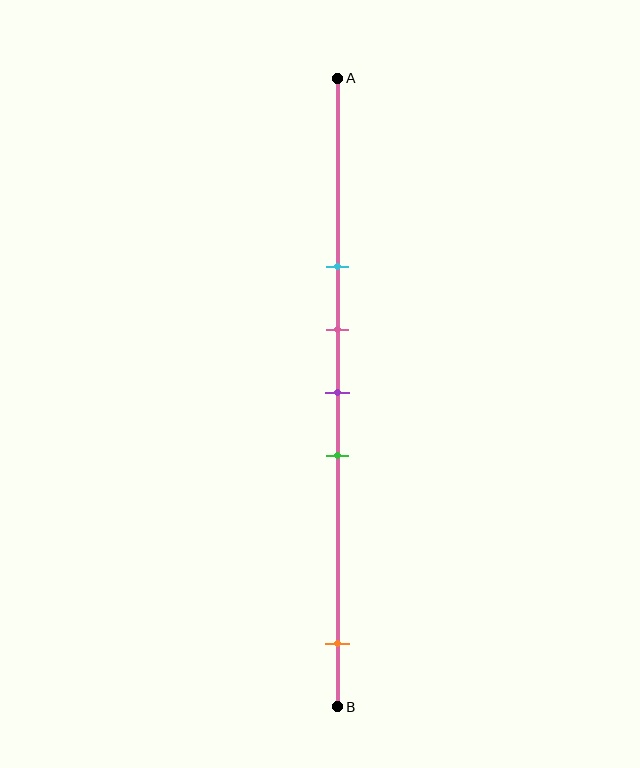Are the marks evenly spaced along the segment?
No, the marks are not evenly spaced.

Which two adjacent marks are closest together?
The pink and purple marks are the closest adjacent pair.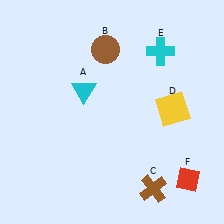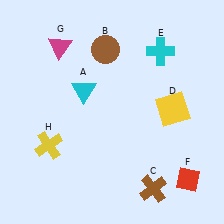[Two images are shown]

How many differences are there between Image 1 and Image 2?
There are 2 differences between the two images.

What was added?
A magenta triangle (G), a yellow cross (H) were added in Image 2.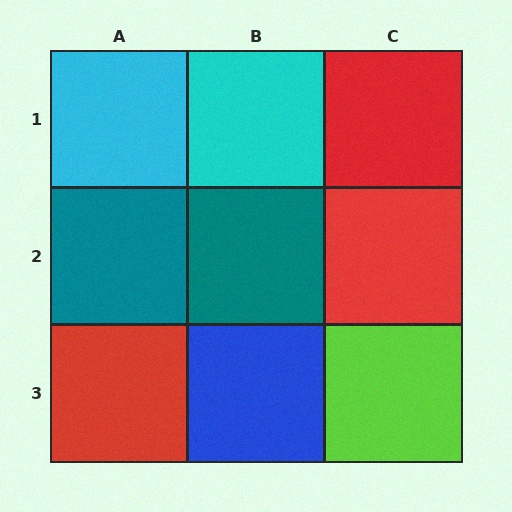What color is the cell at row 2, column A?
Teal.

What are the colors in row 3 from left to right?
Red, blue, lime.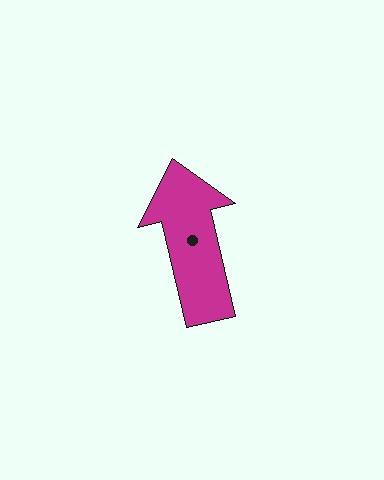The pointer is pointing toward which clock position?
Roughly 12 o'clock.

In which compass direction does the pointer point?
North.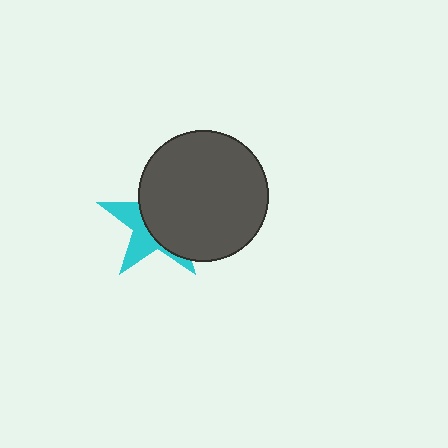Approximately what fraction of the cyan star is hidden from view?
Roughly 63% of the cyan star is hidden behind the dark gray circle.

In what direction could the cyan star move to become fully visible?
The cyan star could move left. That would shift it out from behind the dark gray circle entirely.